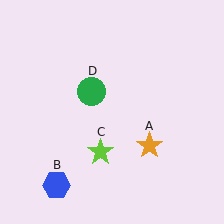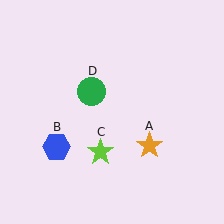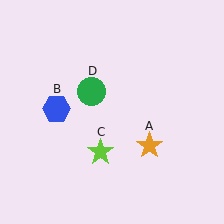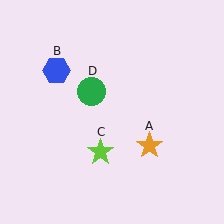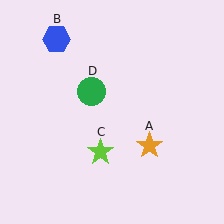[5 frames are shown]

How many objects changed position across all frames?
1 object changed position: blue hexagon (object B).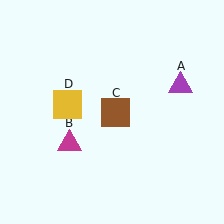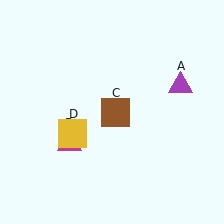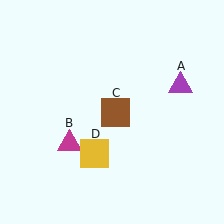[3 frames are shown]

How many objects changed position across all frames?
1 object changed position: yellow square (object D).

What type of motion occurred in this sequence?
The yellow square (object D) rotated counterclockwise around the center of the scene.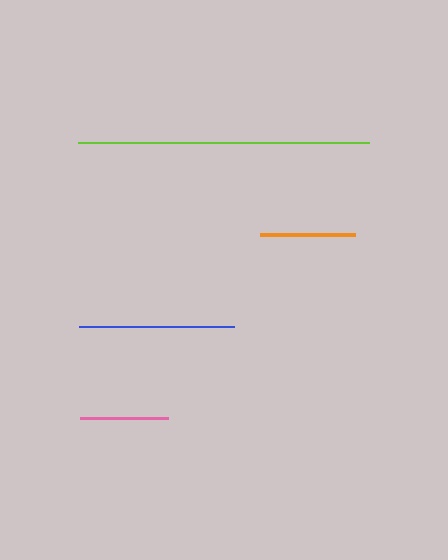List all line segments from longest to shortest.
From longest to shortest: lime, blue, orange, pink.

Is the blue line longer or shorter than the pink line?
The blue line is longer than the pink line.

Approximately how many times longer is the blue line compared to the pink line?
The blue line is approximately 1.8 times the length of the pink line.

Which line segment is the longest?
The lime line is the longest at approximately 291 pixels.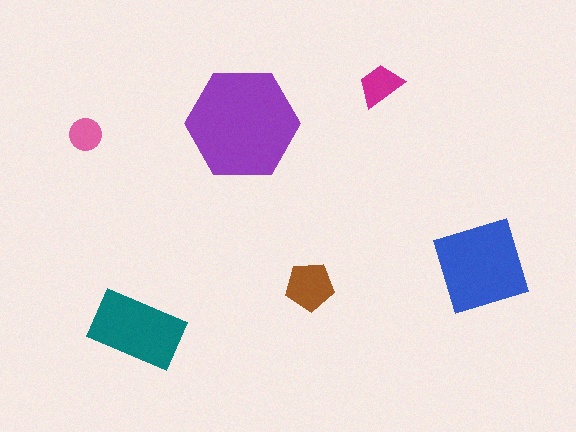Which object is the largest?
The purple hexagon.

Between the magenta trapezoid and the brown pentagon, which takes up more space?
The brown pentagon.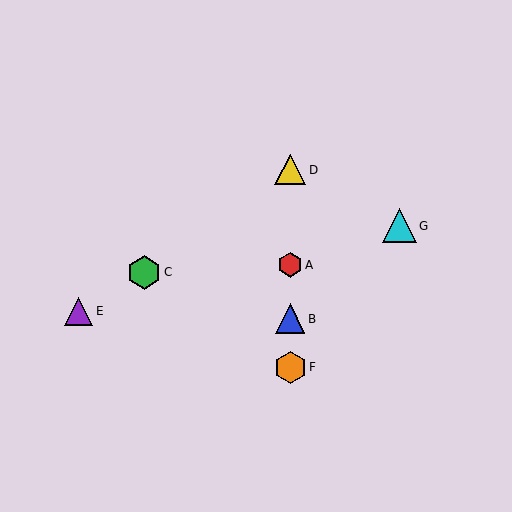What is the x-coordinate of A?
Object A is at x≈290.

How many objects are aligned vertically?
4 objects (A, B, D, F) are aligned vertically.